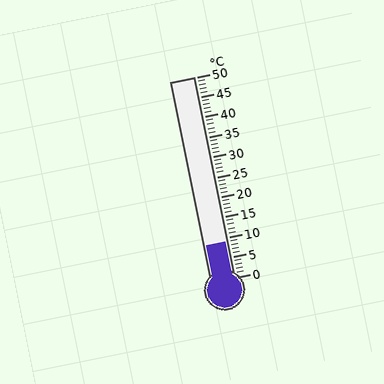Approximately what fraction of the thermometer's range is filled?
The thermometer is filled to approximately 20% of its range.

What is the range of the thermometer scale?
The thermometer scale ranges from 0°C to 50°C.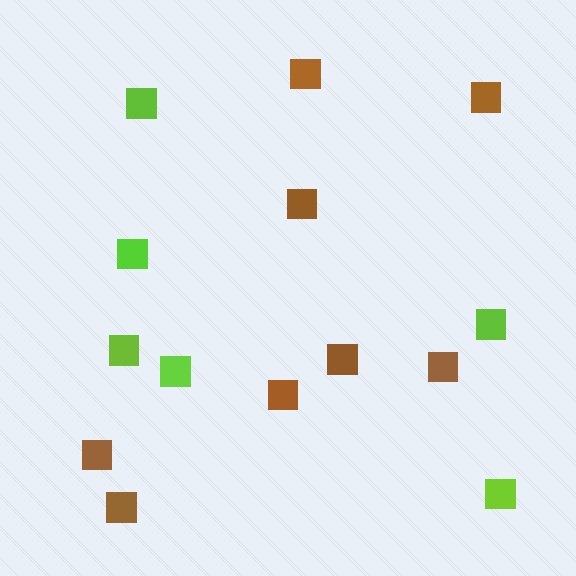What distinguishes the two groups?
There are 2 groups: one group of brown squares (8) and one group of lime squares (6).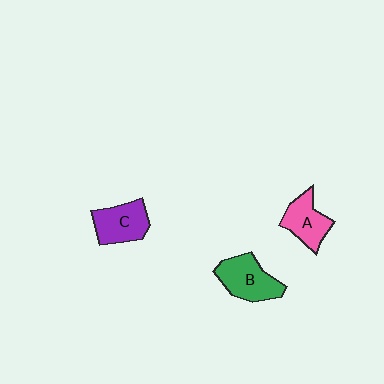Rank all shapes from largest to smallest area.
From largest to smallest: B (green), C (purple), A (pink).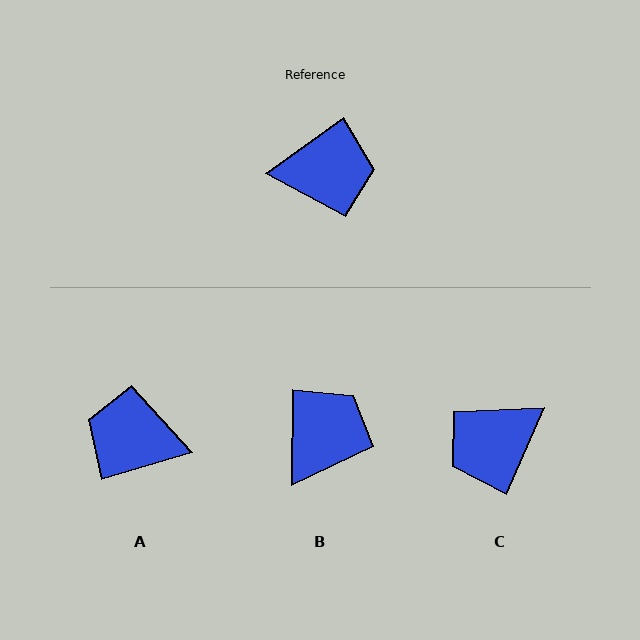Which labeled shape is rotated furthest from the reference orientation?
A, about 161 degrees away.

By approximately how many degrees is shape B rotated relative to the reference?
Approximately 53 degrees counter-clockwise.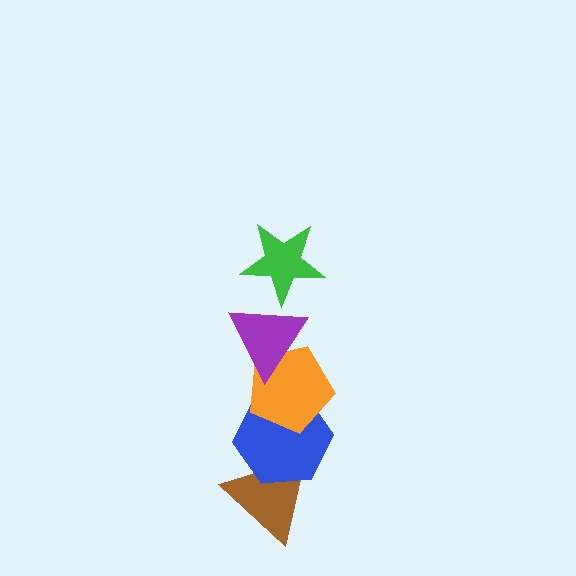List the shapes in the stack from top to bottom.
From top to bottom: the green star, the purple triangle, the orange pentagon, the blue hexagon, the brown triangle.